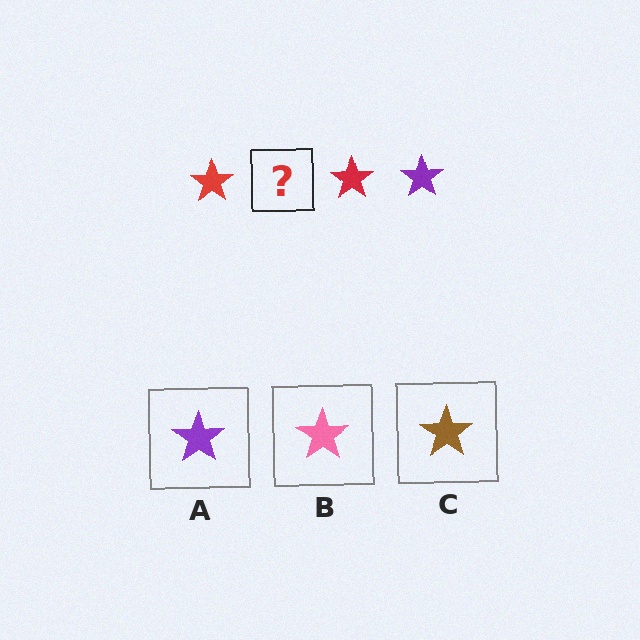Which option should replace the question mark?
Option A.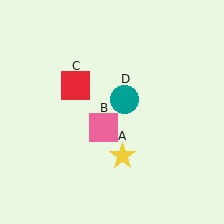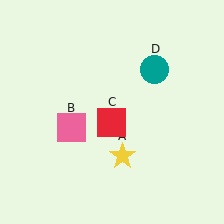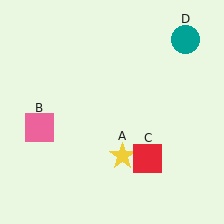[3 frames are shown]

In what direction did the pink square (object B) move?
The pink square (object B) moved left.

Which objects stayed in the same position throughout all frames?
Yellow star (object A) remained stationary.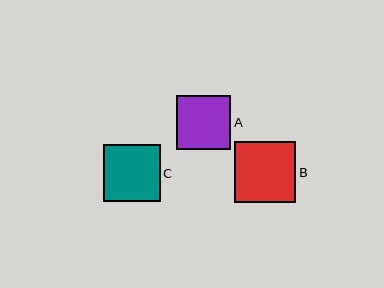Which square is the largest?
Square B is the largest with a size of approximately 61 pixels.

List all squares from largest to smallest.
From largest to smallest: B, C, A.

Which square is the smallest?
Square A is the smallest with a size of approximately 54 pixels.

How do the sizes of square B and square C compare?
Square B and square C are approximately the same size.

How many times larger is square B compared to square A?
Square B is approximately 1.1 times the size of square A.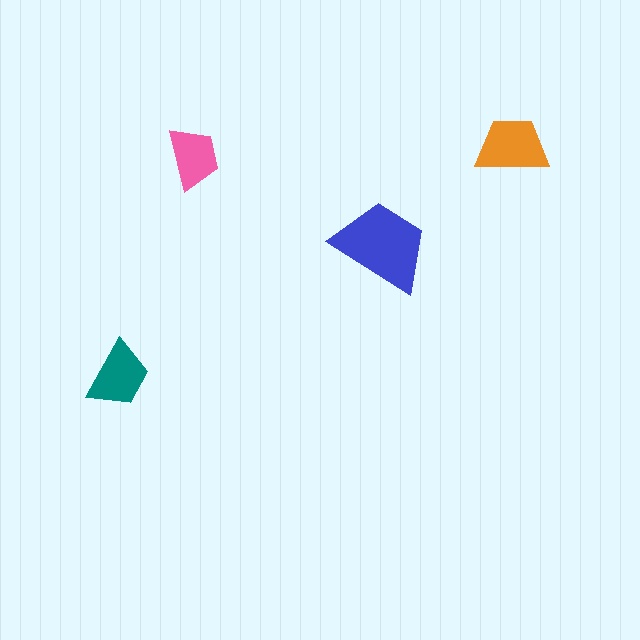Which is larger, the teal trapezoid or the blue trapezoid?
The blue one.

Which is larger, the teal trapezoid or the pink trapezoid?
The teal one.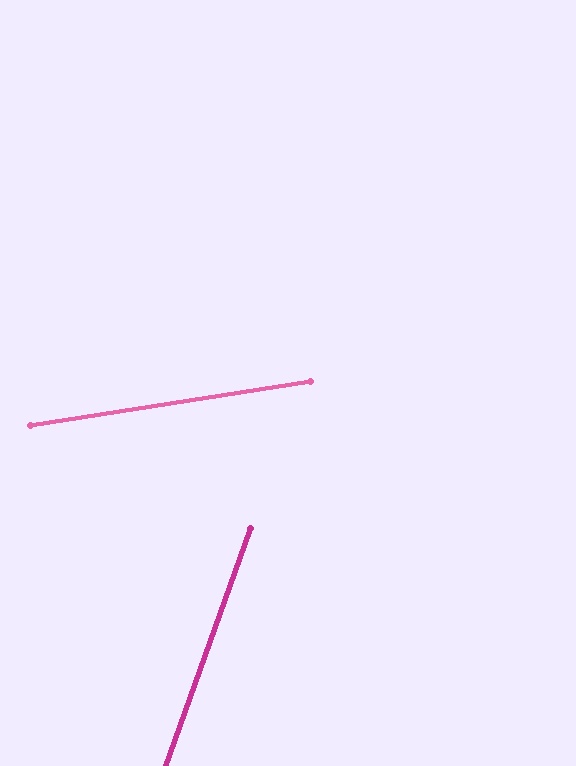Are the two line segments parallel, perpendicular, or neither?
Neither parallel nor perpendicular — they differ by about 62°.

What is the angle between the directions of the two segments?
Approximately 62 degrees.